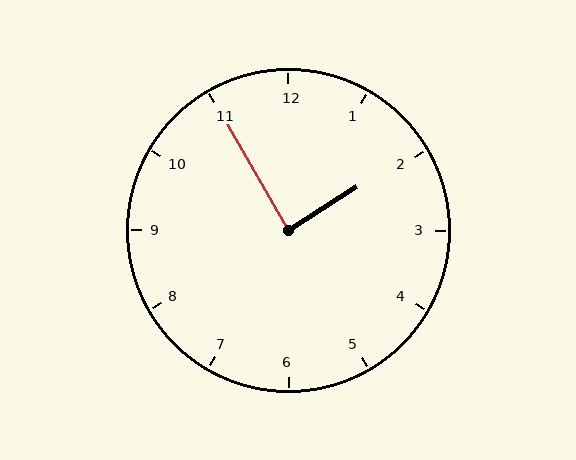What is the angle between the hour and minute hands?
Approximately 88 degrees.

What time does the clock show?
1:55.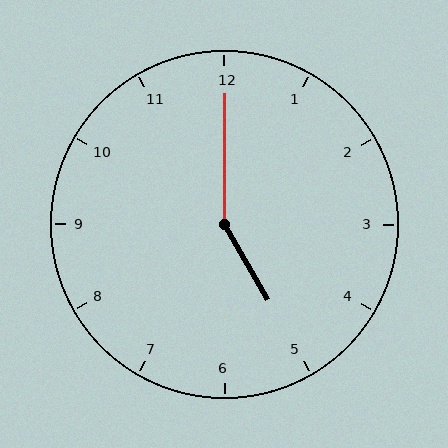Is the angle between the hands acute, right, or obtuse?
It is obtuse.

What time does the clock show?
5:00.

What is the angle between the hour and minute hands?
Approximately 150 degrees.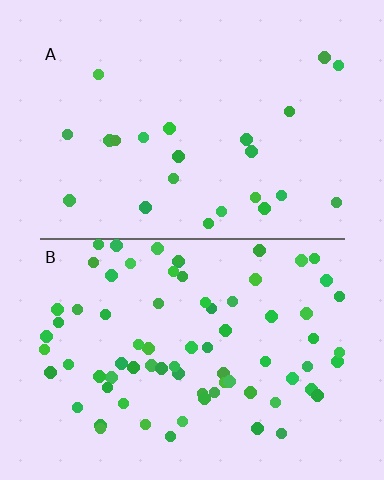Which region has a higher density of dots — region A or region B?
B (the bottom).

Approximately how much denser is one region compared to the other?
Approximately 3.2× — region B over region A.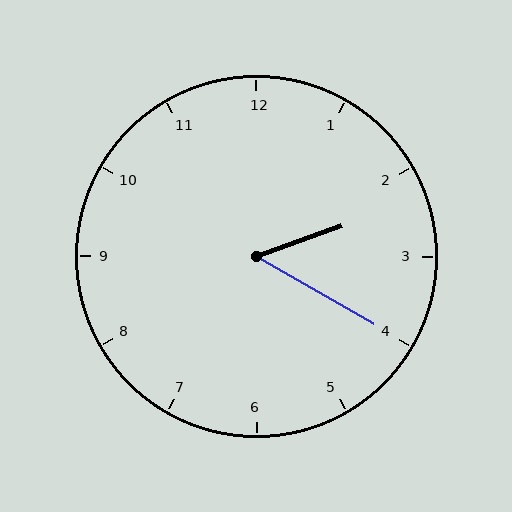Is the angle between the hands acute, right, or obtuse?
It is acute.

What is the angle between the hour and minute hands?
Approximately 50 degrees.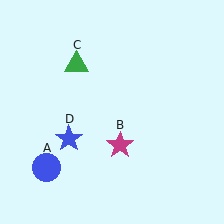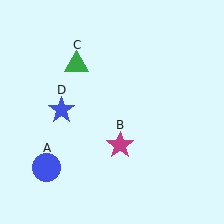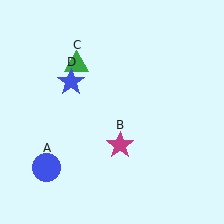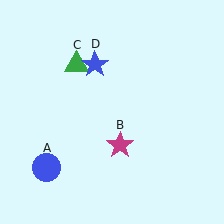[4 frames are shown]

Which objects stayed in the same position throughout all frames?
Blue circle (object A) and magenta star (object B) and green triangle (object C) remained stationary.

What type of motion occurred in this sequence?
The blue star (object D) rotated clockwise around the center of the scene.